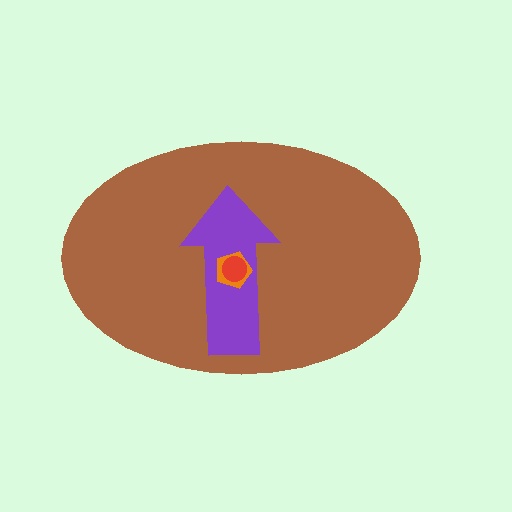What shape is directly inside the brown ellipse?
The purple arrow.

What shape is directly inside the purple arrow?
The orange pentagon.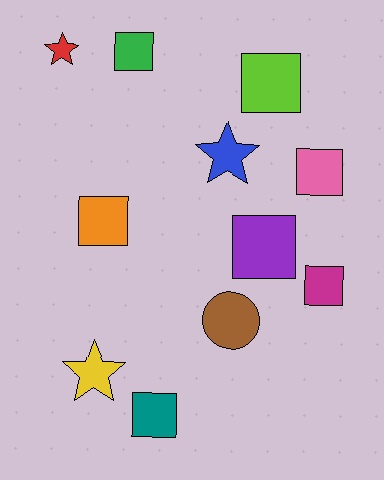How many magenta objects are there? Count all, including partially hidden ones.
There is 1 magenta object.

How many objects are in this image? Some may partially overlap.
There are 11 objects.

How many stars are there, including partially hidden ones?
There are 3 stars.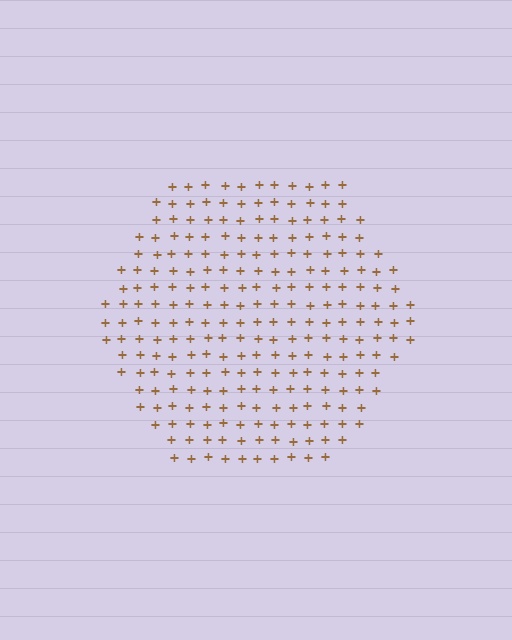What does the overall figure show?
The overall figure shows a hexagon.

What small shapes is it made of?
It is made of small plus signs.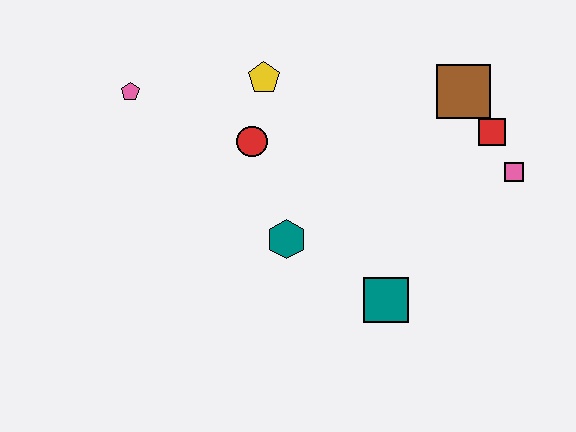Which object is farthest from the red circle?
The pink square is farthest from the red circle.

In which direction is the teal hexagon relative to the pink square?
The teal hexagon is to the left of the pink square.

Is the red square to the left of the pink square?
Yes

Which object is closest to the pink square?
The red square is closest to the pink square.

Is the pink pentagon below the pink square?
No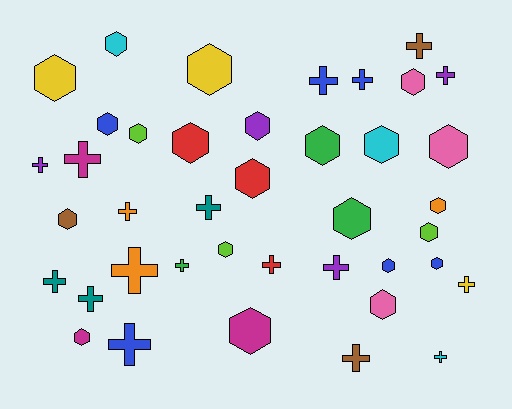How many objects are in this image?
There are 40 objects.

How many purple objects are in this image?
There are 4 purple objects.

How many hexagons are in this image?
There are 22 hexagons.